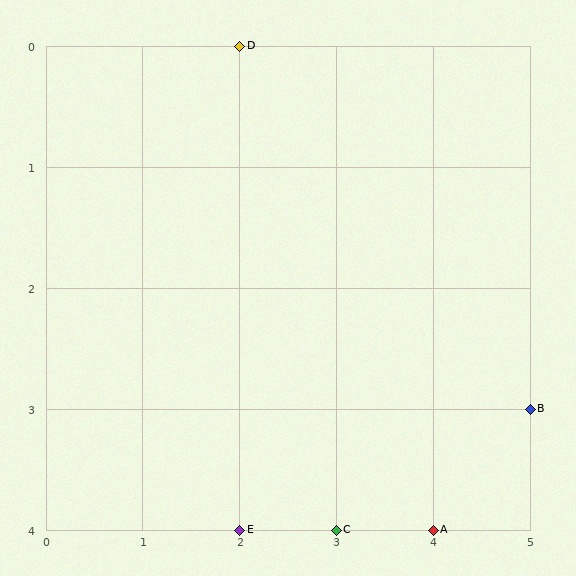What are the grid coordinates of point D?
Point D is at grid coordinates (2, 0).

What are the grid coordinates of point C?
Point C is at grid coordinates (3, 4).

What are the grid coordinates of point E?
Point E is at grid coordinates (2, 4).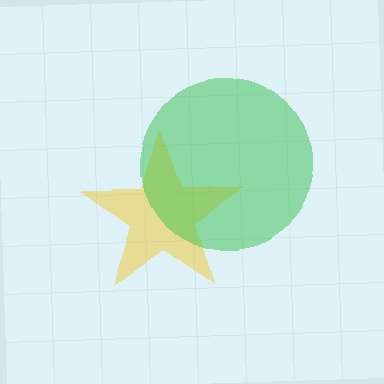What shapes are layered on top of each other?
The layered shapes are: a yellow star, a green circle.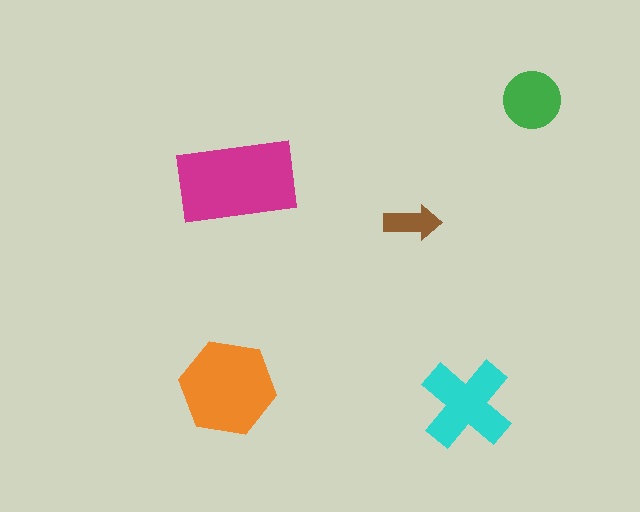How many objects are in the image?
There are 5 objects in the image.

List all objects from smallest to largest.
The brown arrow, the green circle, the cyan cross, the orange hexagon, the magenta rectangle.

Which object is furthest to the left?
The orange hexagon is leftmost.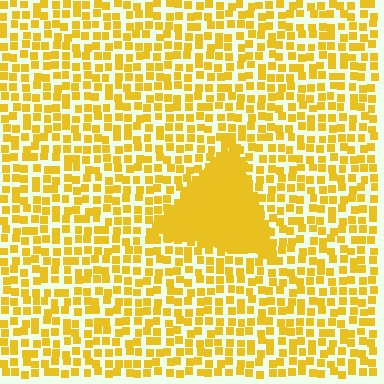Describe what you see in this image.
The image contains small yellow elements arranged at two different densities. A triangle-shaped region is visible where the elements are more densely packed than the surrounding area.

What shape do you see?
I see a triangle.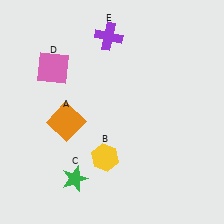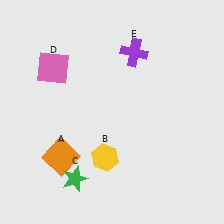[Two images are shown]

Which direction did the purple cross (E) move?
The purple cross (E) moved right.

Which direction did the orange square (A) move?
The orange square (A) moved down.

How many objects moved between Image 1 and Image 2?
2 objects moved between the two images.